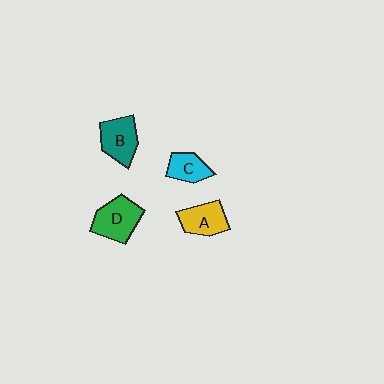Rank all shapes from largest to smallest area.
From largest to smallest: D (green), B (teal), A (yellow), C (cyan).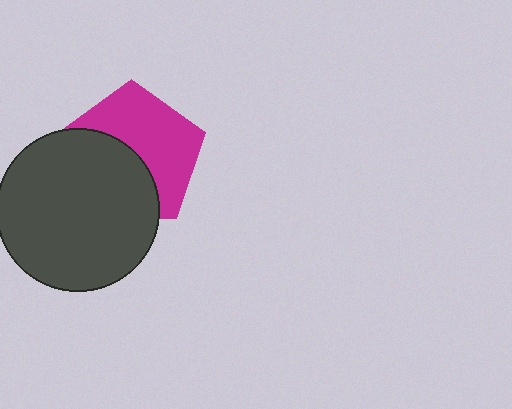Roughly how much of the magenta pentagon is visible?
About half of it is visible (roughly 54%).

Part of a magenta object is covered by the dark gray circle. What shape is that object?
It is a pentagon.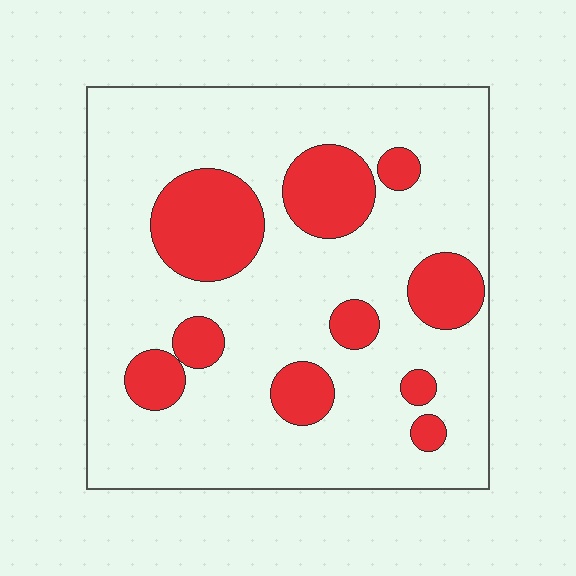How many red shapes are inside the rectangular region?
10.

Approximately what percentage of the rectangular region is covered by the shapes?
Approximately 20%.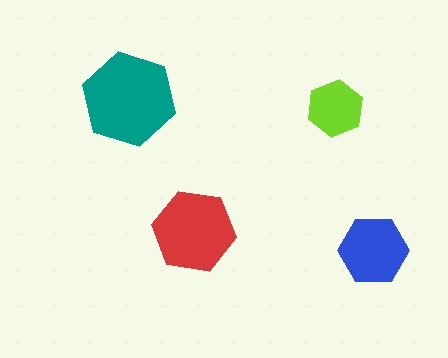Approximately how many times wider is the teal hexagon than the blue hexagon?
About 1.5 times wider.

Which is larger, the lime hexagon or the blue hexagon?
The blue one.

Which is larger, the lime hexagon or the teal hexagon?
The teal one.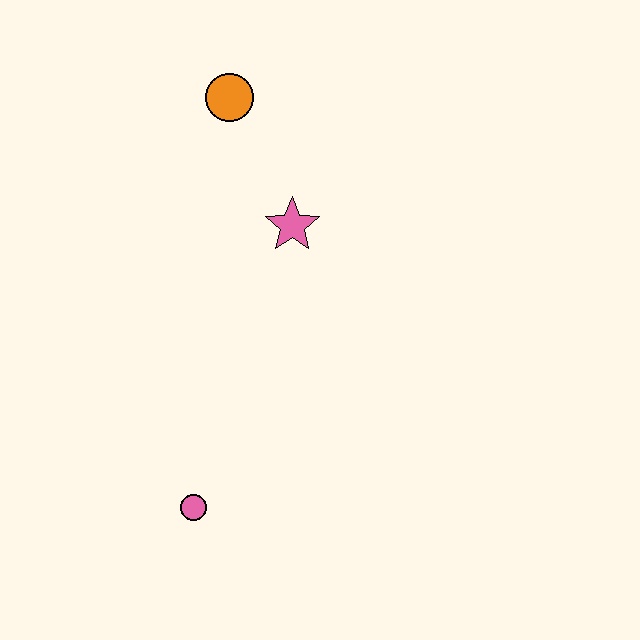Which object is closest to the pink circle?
The pink star is closest to the pink circle.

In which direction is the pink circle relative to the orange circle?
The pink circle is below the orange circle.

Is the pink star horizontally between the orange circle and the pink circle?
No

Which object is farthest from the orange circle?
The pink circle is farthest from the orange circle.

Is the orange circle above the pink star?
Yes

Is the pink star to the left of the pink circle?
No